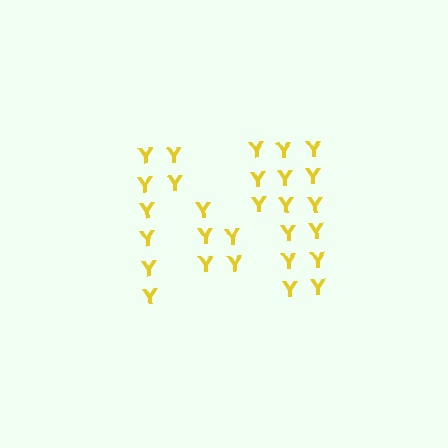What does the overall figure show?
The overall figure shows the letter M.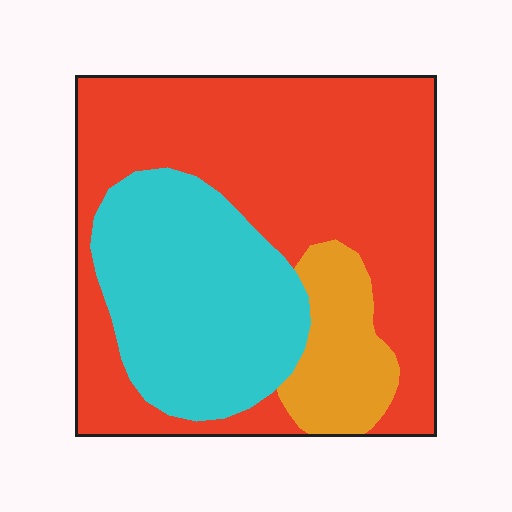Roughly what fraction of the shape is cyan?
Cyan takes up about one third (1/3) of the shape.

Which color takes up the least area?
Orange, at roughly 10%.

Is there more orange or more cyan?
Cyan.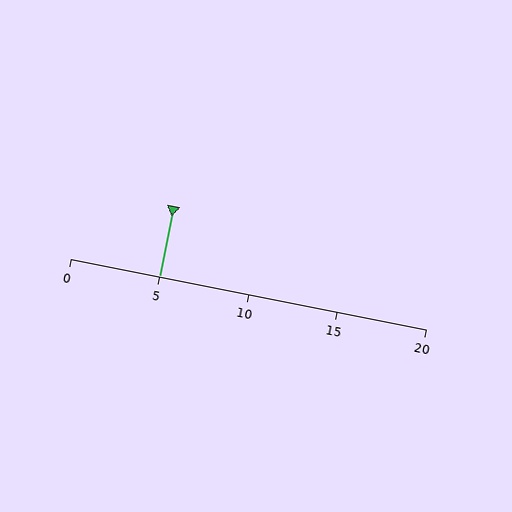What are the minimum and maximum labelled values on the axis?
The axis runs from 0 to 20.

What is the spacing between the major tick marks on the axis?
The major ticks are spaced 5 apart.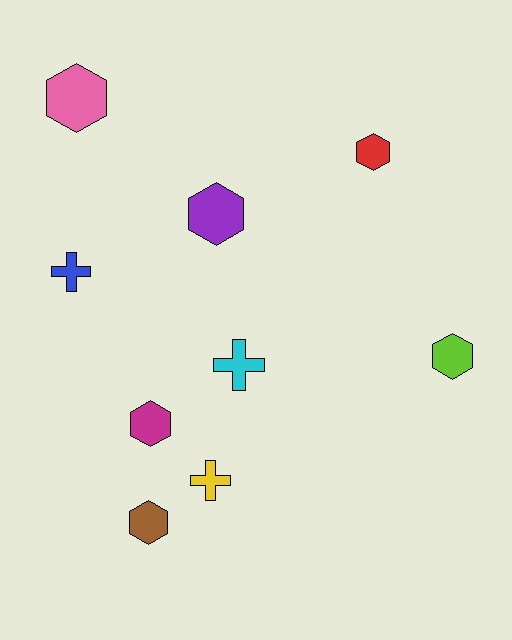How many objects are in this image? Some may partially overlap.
There are 9 objects.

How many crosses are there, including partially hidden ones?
There are 3 crosses.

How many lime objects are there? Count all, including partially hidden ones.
There is 1 lime object.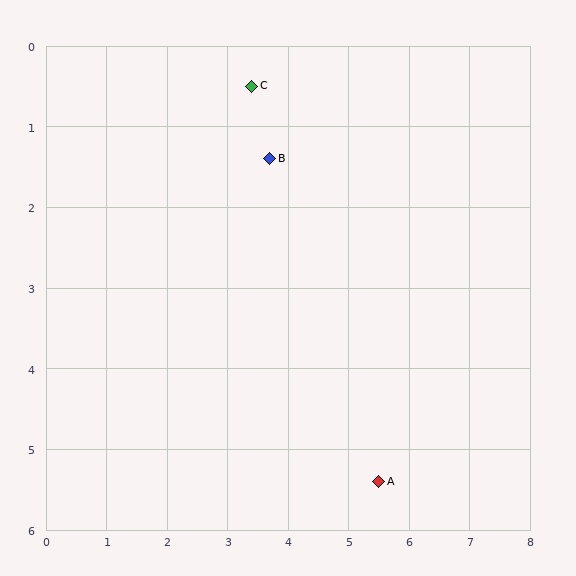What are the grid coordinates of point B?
Point B is at approximately (3.7, 1.4).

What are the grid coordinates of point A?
Point A is at approximately (5.5, 5.4).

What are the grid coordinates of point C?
Point C is at approximately (3.4, 0.5).